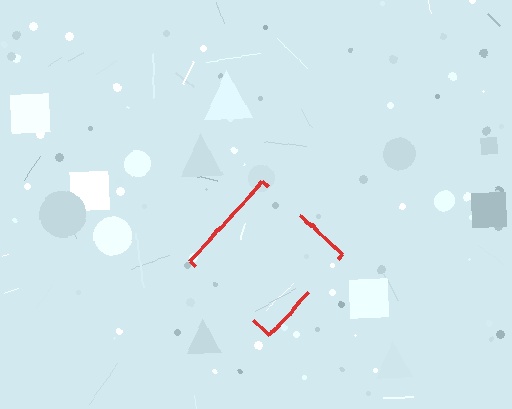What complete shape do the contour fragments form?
The contour fragments form a diamond.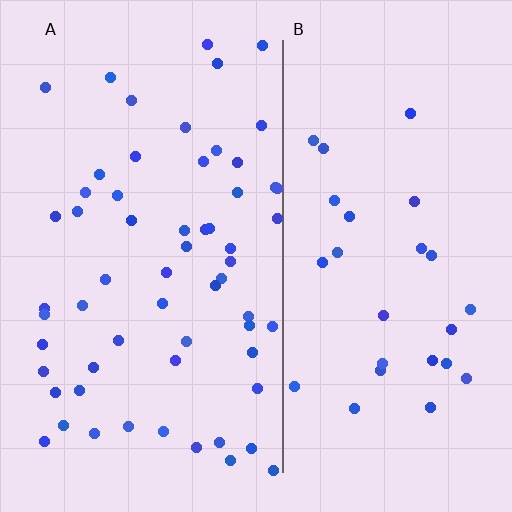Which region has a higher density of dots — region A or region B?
A (the left).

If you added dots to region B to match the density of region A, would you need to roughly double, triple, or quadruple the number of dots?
Approximately double.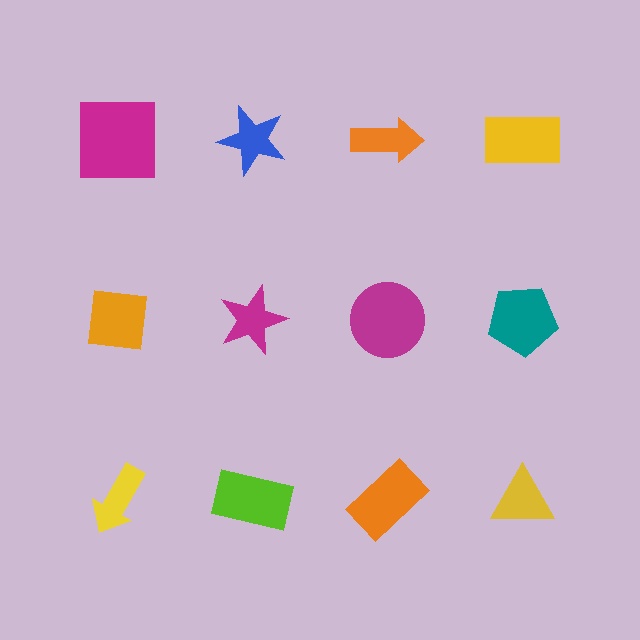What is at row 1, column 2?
A blue star.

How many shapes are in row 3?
4 shapes.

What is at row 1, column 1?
A magenta square.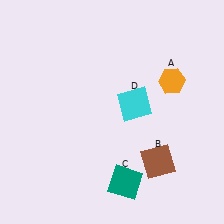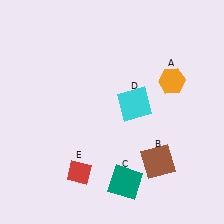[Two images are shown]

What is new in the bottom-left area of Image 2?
A red diamond (E) was added in the bottom-left area of Image 2.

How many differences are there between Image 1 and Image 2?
There is 1 difference between the two images.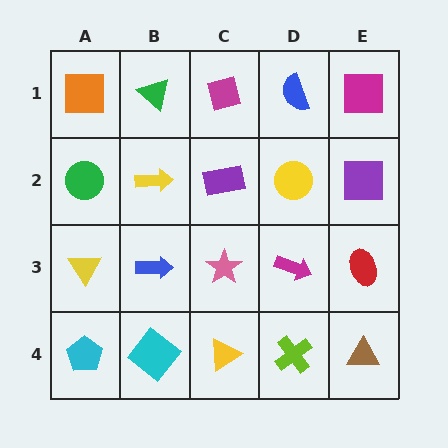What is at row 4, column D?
A lime cross.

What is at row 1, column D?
A blue semicircle.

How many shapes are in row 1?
5 shapes.